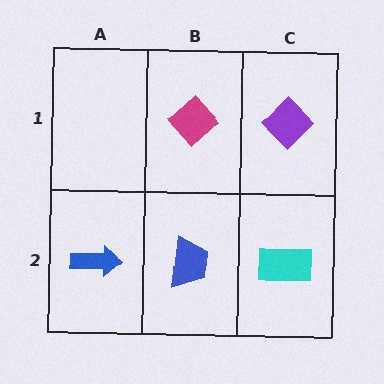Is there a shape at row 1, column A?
No, that cell is empty.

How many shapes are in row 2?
3 shapes.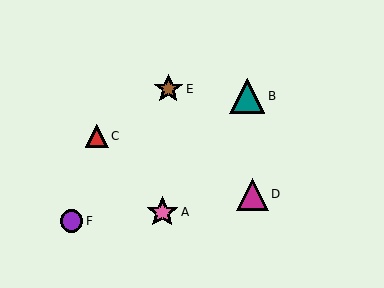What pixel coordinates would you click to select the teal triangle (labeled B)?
Click at (247, 96) to select the teal triangle B.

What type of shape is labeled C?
Shape C is a red triangle.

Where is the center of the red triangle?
The center of the red triangle is at (97, 136).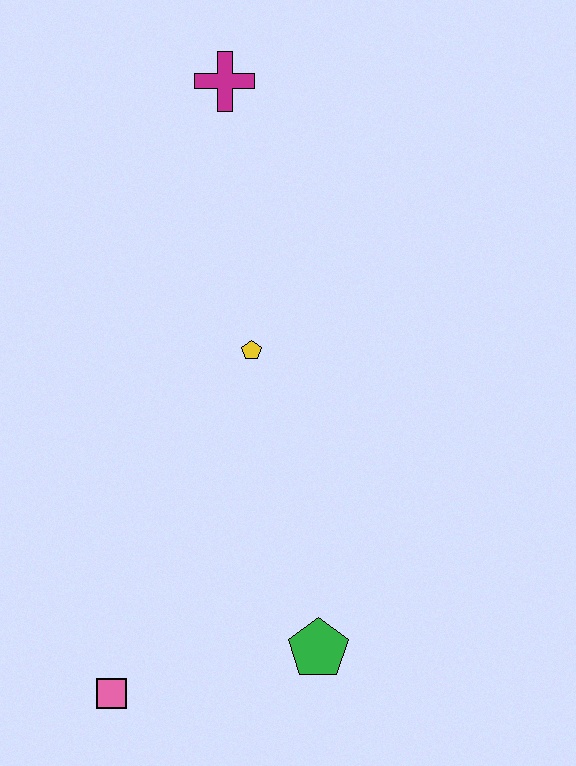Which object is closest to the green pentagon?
The pink square is closest to the green pentagon.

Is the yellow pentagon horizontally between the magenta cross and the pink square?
No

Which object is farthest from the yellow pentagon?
The pink square is farthest from the yellow pentagon.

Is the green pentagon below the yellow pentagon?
Yes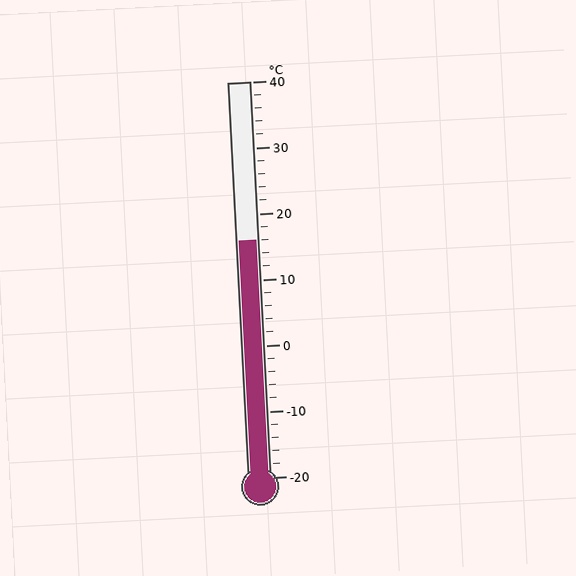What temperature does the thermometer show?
The thermometer shows approximately 16°C.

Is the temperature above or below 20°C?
The temperature is below 20°C.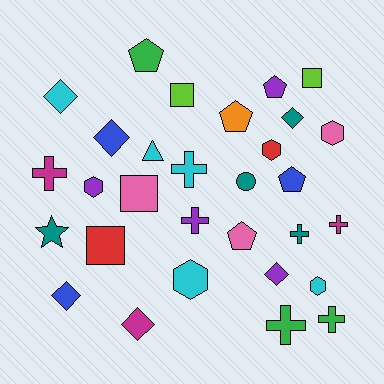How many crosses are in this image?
There are 7 crosses.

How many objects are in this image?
There are 30 objects.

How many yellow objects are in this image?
There are no yellow objects.